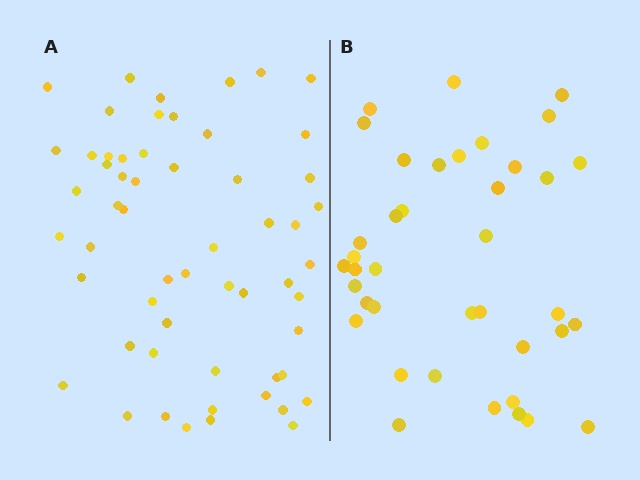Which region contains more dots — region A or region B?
Region A (the left region) has more dots.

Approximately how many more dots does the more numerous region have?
Region A has approximately 20 more dots than region B.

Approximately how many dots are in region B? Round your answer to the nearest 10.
About 40 dots. (The exact count is 39, which rounds to 40.)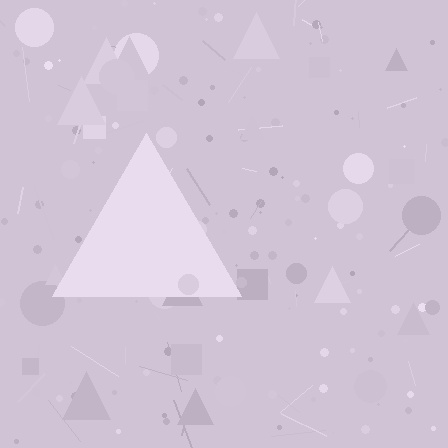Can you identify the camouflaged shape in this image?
The camouflaged shape is a triangle.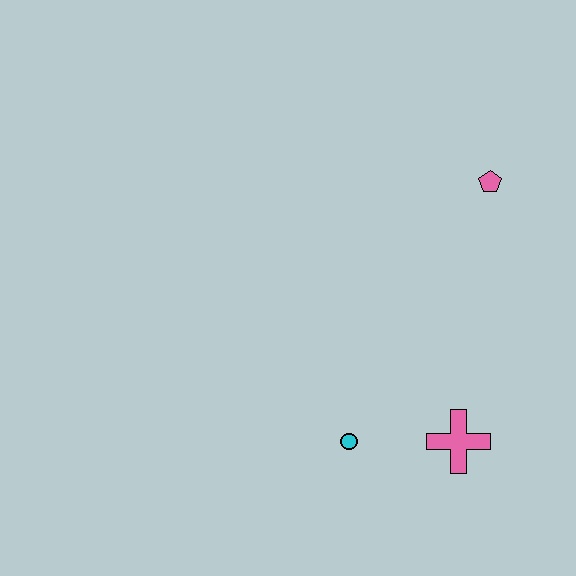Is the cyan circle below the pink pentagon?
Yes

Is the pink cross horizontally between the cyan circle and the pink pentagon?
Yes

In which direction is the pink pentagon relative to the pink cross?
The pink pentagon is above the pink cross.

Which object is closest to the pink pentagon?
The pink cross is closest to the pink pentagon.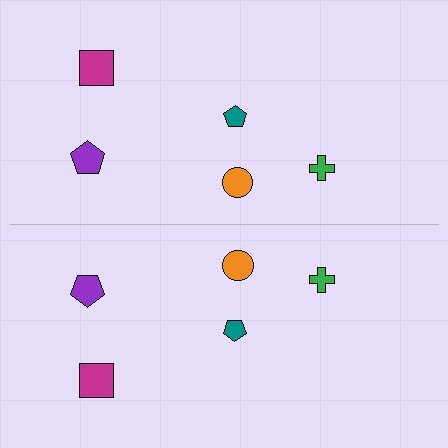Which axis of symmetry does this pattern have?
The pattern has a horizontal axis of symmetry running through the center of the image.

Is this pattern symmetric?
Yes, this pattern has bilateral (reflection) symmetry.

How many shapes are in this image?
There are 10 shapes in this image.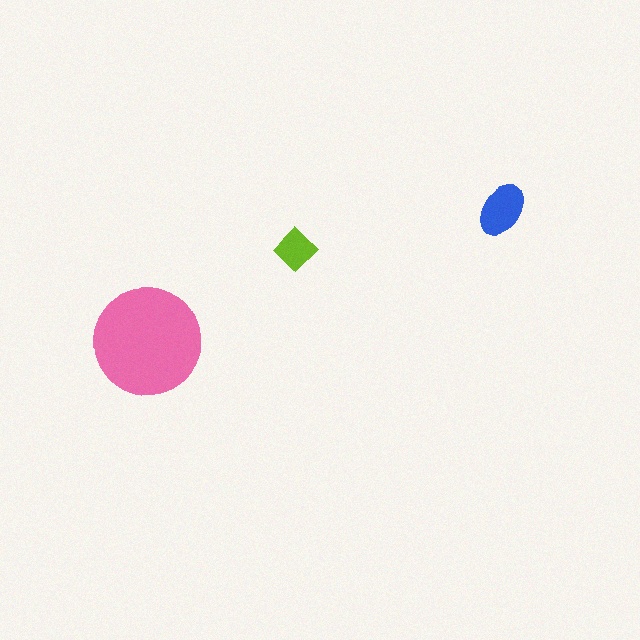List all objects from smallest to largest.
The lime diamond, the blue ellipse, the pink circle.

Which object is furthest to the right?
The blue ellipse is rightmost.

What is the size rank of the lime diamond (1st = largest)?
3rd.